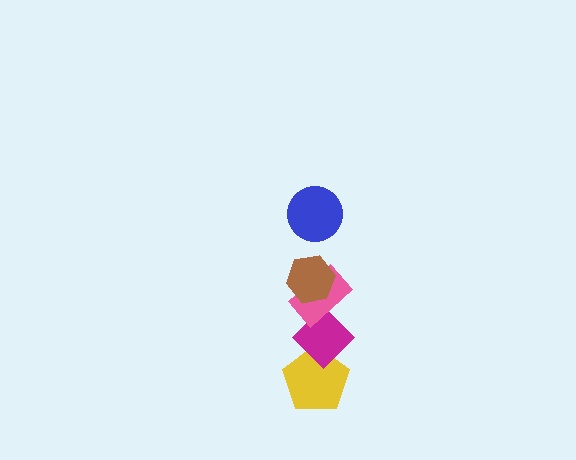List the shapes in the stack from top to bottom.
From top to bottom: the blue circle, the brown hexagon, the pink rectangle, the magenta diamond, the yellow pentagon.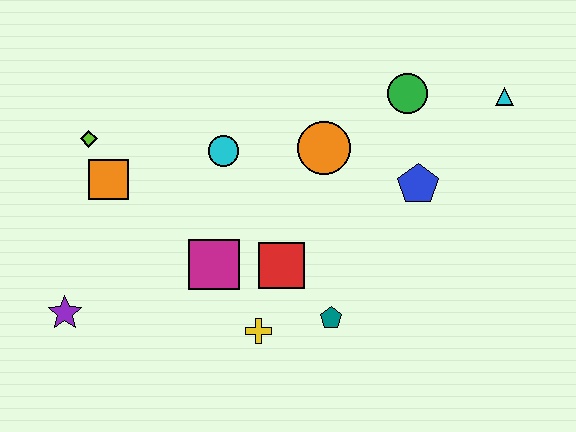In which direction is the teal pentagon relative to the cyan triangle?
The teal pentagon is below the cyan triangle.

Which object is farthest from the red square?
The cyan triangle is farthest from the red square.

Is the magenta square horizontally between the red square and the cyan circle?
No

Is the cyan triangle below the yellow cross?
No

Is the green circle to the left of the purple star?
No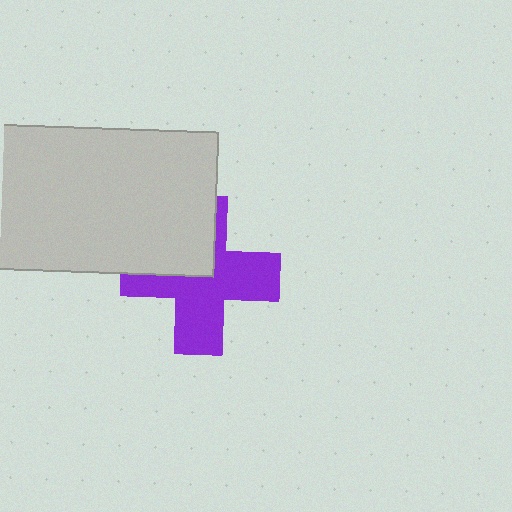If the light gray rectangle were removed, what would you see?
You would see the complete purple cross.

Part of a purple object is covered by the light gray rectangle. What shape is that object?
It is a cross.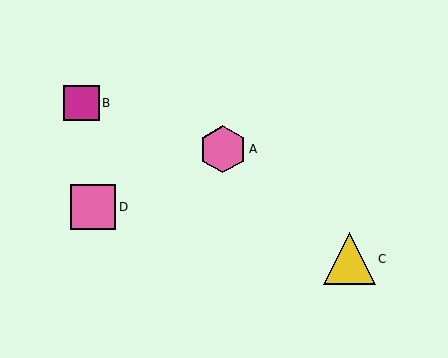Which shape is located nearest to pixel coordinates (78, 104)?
The magenta square (labeled B) at (81, 103) is nearest to that location.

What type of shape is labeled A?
Shape A is a pink hexagon.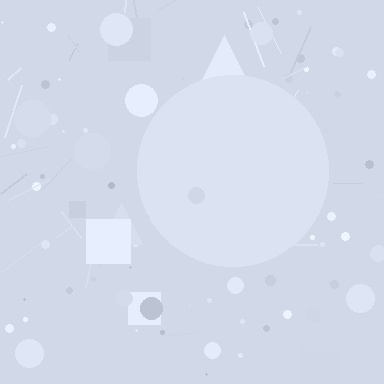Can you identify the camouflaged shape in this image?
The camouflaged shape is a circle.